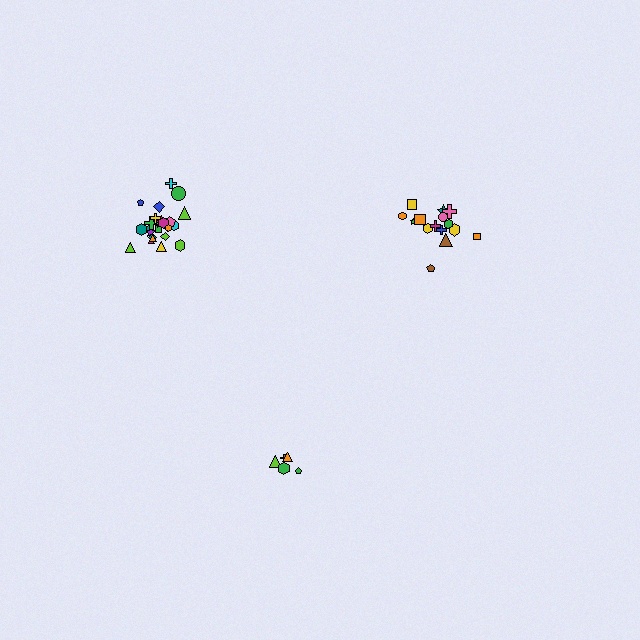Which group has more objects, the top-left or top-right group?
The top-left group.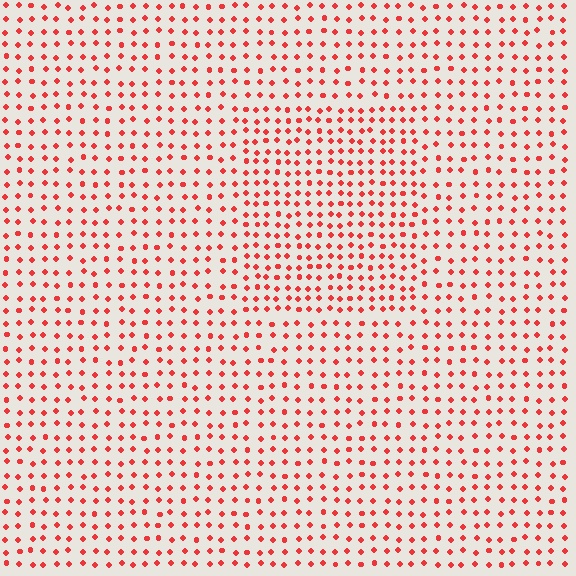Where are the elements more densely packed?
The elements are more densely packed inside the rectangle boundary.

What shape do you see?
I see a rectangle.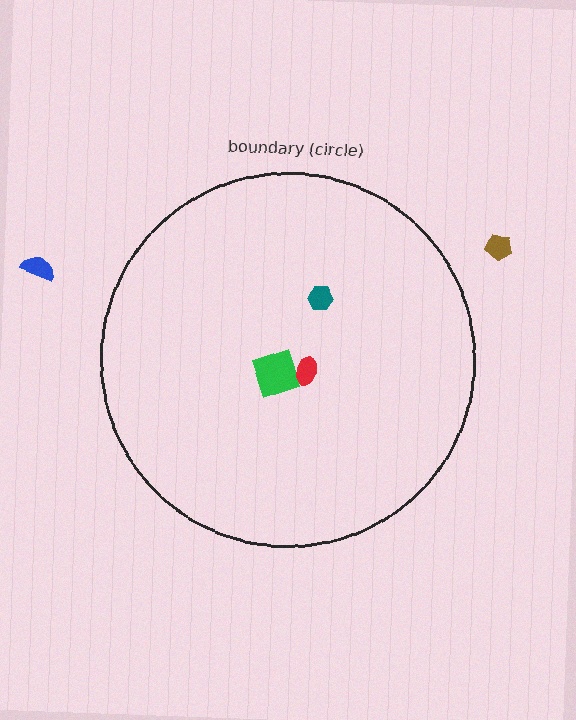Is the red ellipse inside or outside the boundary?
Inside.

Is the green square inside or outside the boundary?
Inside.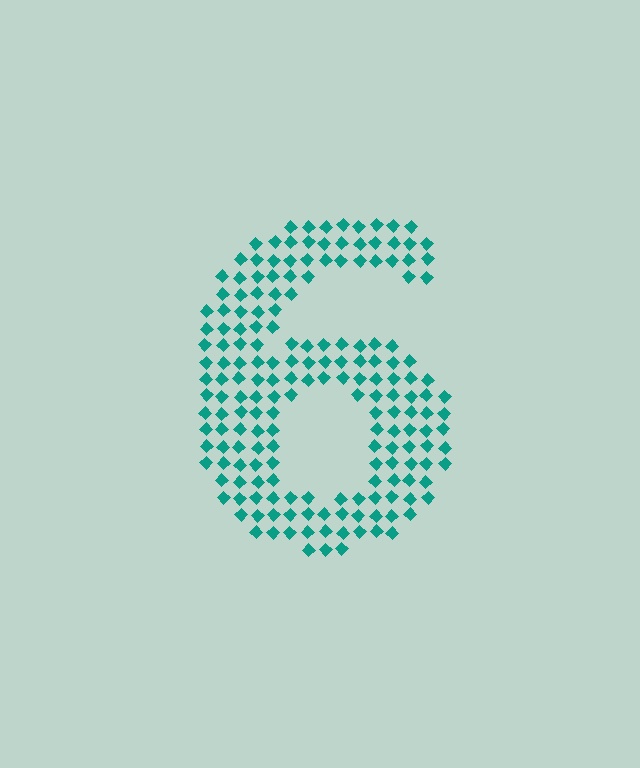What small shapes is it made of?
It is made of small diamonds.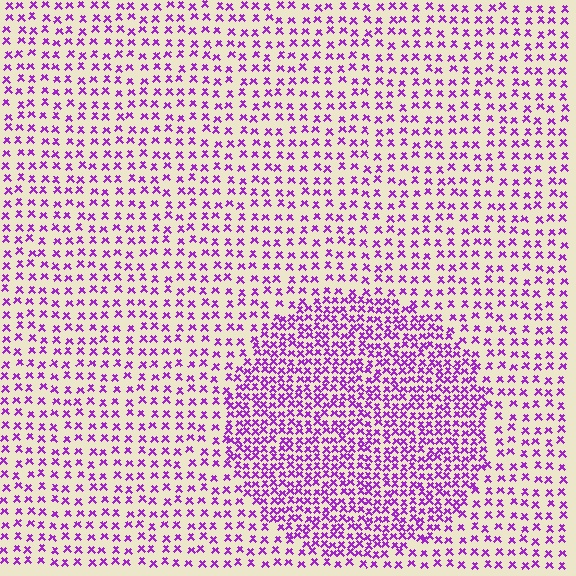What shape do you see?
I see a circle.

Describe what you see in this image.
The image contains small purple elements arranged at two different densities. A circle-shaped region is visible where the elements are more densely packed than the surrounding area.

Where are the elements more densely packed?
The elements are more densely packed inside the circle boundary.